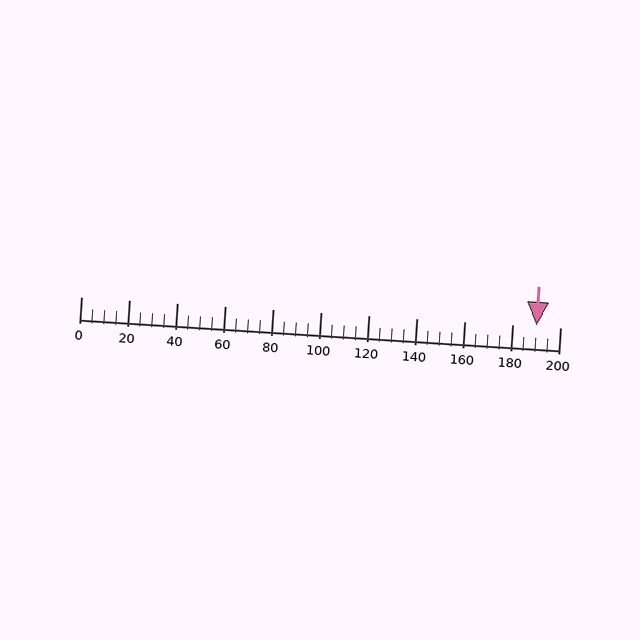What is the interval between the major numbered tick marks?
The major tick marks are spaced 20 units apart.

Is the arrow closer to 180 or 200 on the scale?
The arrow is closer to 200.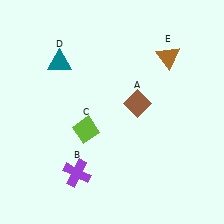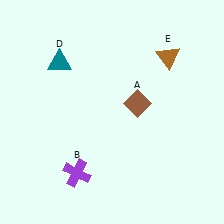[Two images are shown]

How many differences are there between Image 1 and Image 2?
There is 1 difference between the two images.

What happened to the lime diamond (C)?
The lime diamond (C) was removed in Image 2. It was in the bottom-left area of Image 1.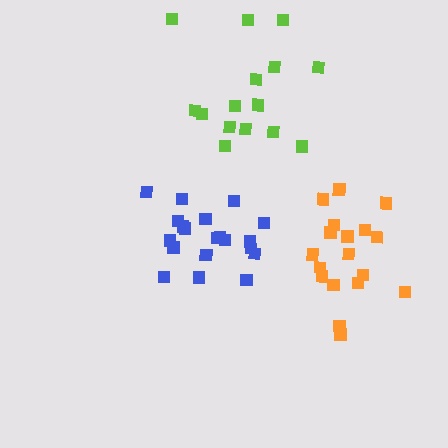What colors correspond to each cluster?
The clusters are colored: blue, orange, lime.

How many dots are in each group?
Group 1: 20 dots, Group 2: 18 dots, Group 3: 15 dots (53 total).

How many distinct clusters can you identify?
There are 3 distinct clusters.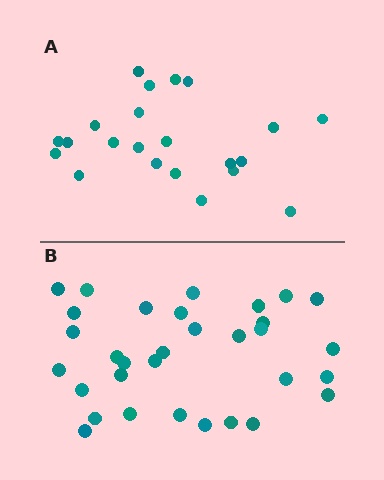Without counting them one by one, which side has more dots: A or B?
Region B (the bottom region) has more dots.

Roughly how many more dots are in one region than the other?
Region B has roughly 10 or so more dots than region A.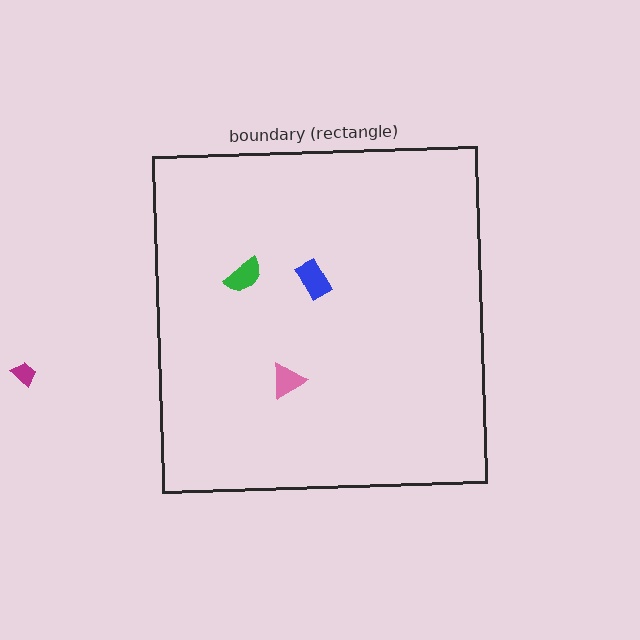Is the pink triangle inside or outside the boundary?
Inside.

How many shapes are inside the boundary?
3 inside, 1 outside.